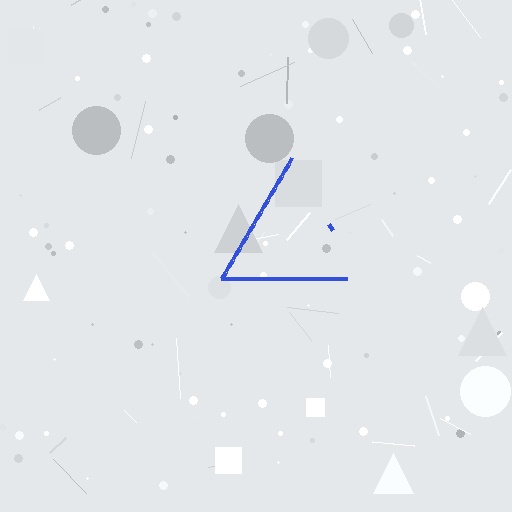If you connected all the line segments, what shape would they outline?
They would outline a triangle.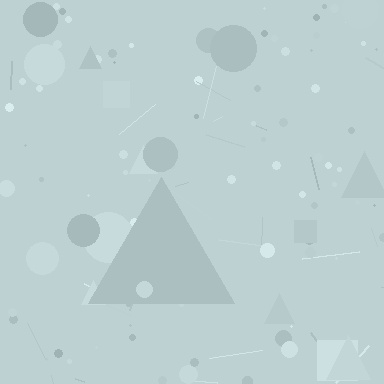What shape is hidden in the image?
A triangle is hidden in the image.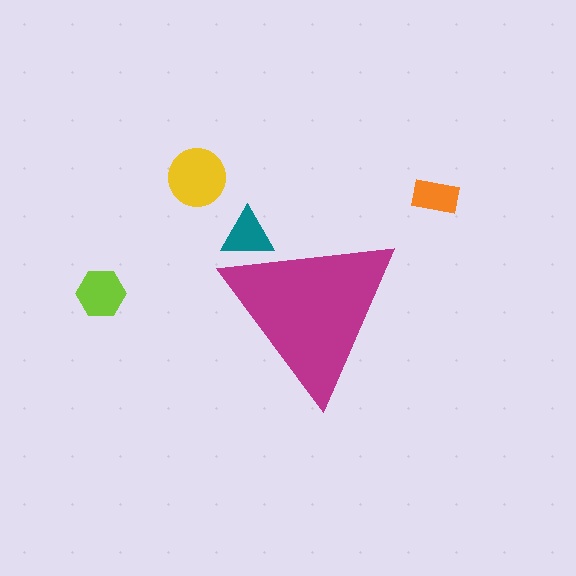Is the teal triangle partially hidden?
Yes, the teal triangle is partially hidden behind the magenta triangle.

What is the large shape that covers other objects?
A magenta triangle.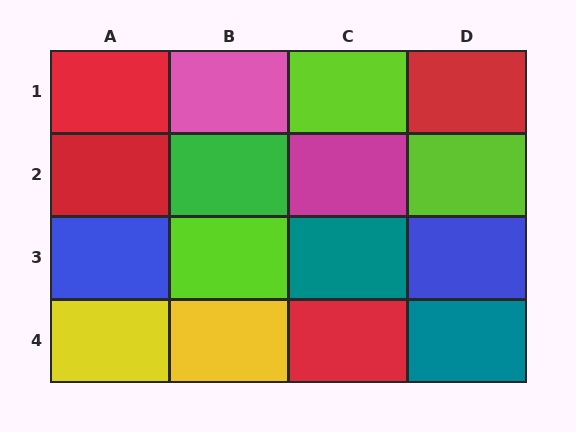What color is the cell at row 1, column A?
Red.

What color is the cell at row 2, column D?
Lime.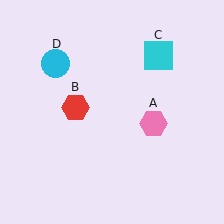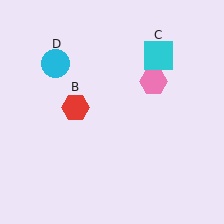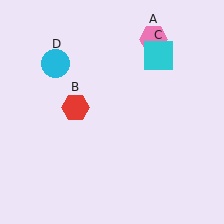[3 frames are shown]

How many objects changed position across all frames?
1 object changed position: pink hexagon (object A).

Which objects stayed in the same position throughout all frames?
Red hexagon (object B) and cyan square (object C) and cyan circle (object D) remained stationary.